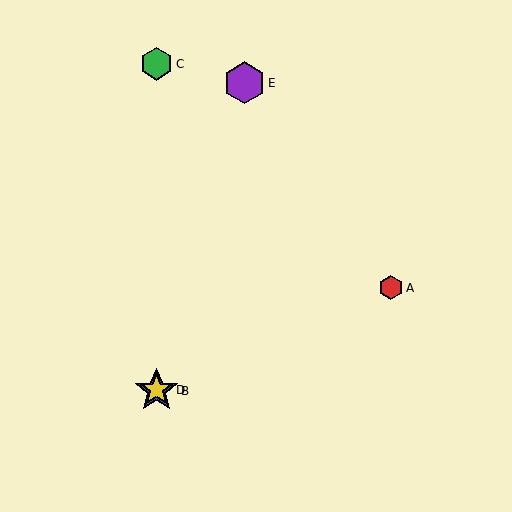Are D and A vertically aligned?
No, D is at x≈157 and A is at x≈391.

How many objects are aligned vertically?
3 objects (B, C, D) are aligned vertically.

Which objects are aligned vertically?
Objects B, C, D are aligned vertically.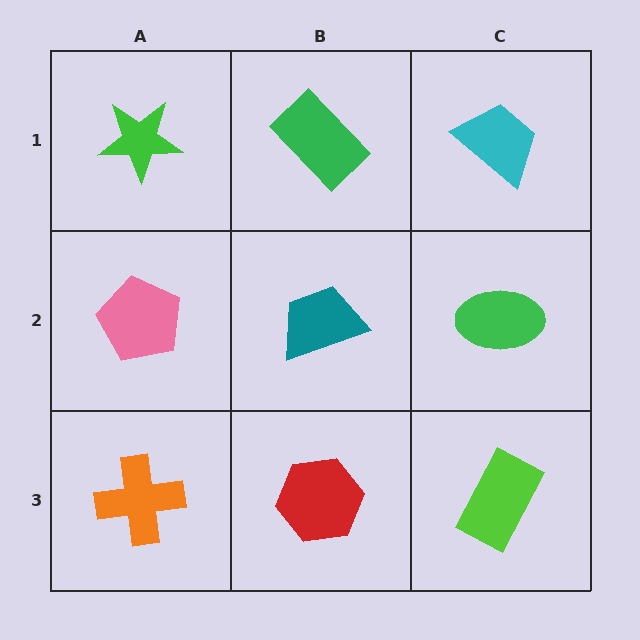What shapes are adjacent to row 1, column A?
A pink pentagon (row 2, column A), a green rectangle (row 1, column B).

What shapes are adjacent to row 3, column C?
A green ellipse (row 2, column C), a red hexagon (row 3, column B).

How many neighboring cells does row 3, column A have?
2.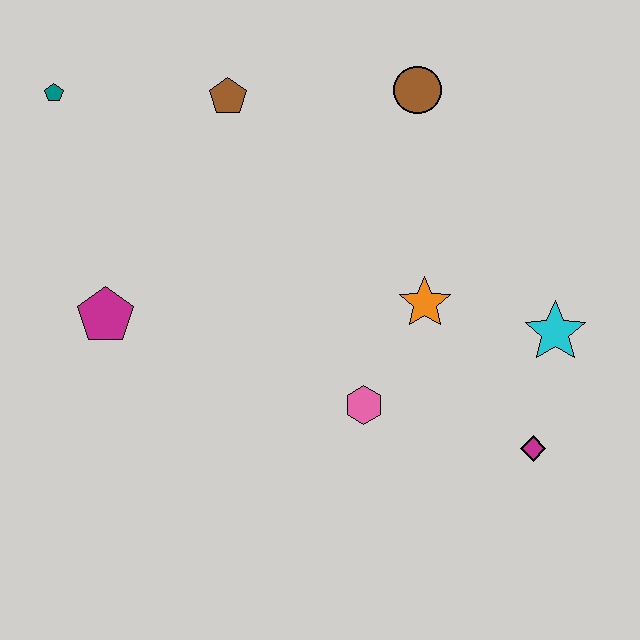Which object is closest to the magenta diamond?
The cyan star is closest to the magenta diamond.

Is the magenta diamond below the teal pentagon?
Yes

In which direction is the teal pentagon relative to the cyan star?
The teal pentagon is to the left of the cyan star.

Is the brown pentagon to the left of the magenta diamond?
Yes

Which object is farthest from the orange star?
The teal pentagon is farthest from the orange star.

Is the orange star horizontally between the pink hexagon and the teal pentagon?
No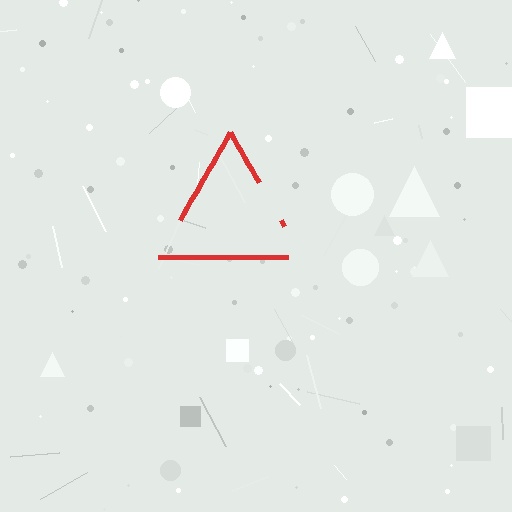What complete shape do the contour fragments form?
The contour fragments form a triangle.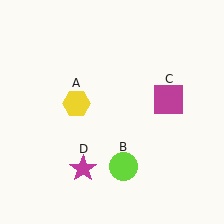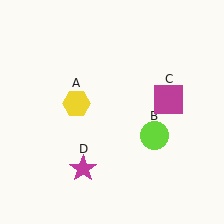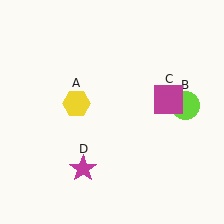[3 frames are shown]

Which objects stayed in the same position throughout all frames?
Yellow hexagon (object A) and magenta square (object C) and magenta star (object D) remained stationary.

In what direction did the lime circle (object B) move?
The lime circle (object B) moved up and to the right.